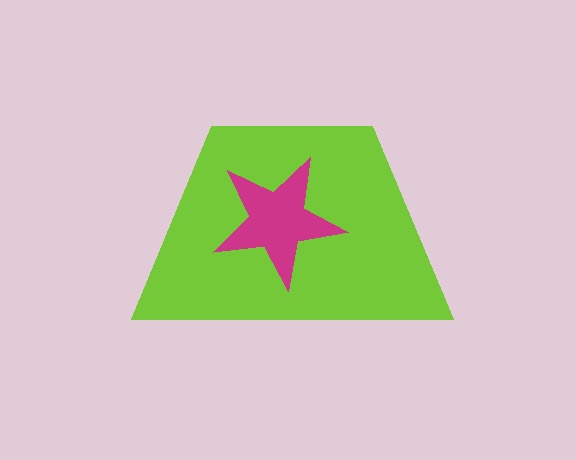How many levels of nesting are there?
2.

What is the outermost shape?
The lime trapezoid.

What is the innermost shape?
The magenta star.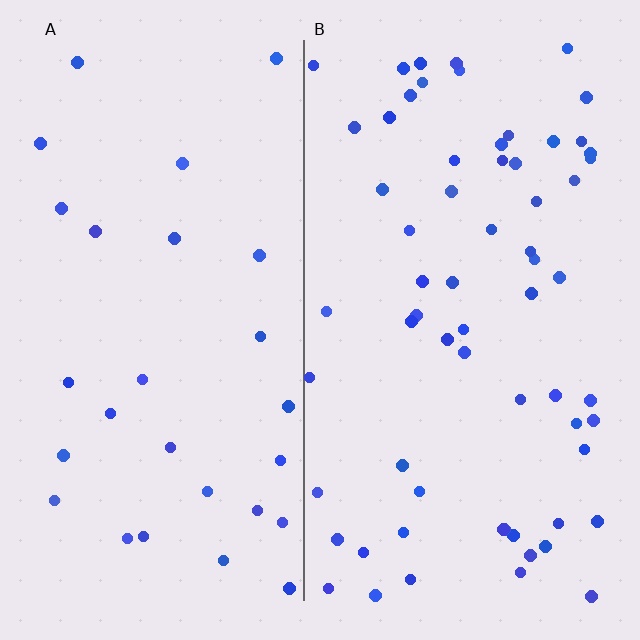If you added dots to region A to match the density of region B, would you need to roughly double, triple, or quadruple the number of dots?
Approximately double.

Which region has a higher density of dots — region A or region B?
B (the right).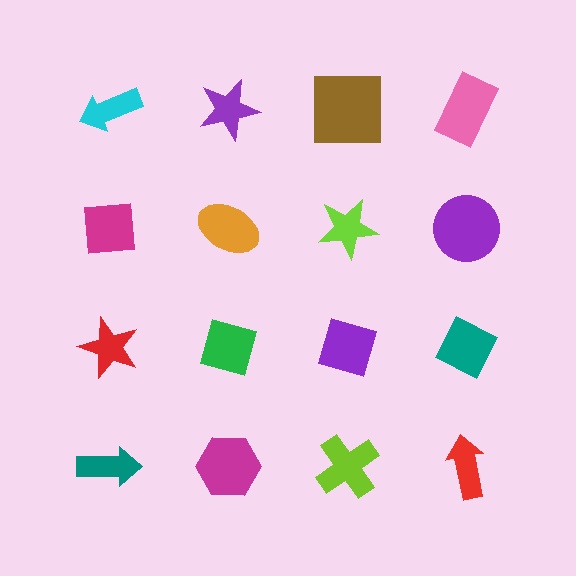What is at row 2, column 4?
A purple circle.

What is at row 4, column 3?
A lime cross.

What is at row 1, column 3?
A brown square.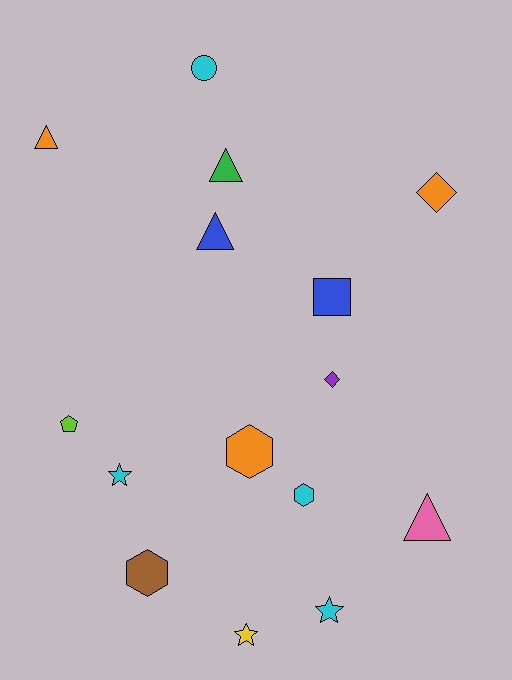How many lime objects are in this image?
There is 1 lime object.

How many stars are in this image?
There are 3 stars.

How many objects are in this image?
There are 15 objects.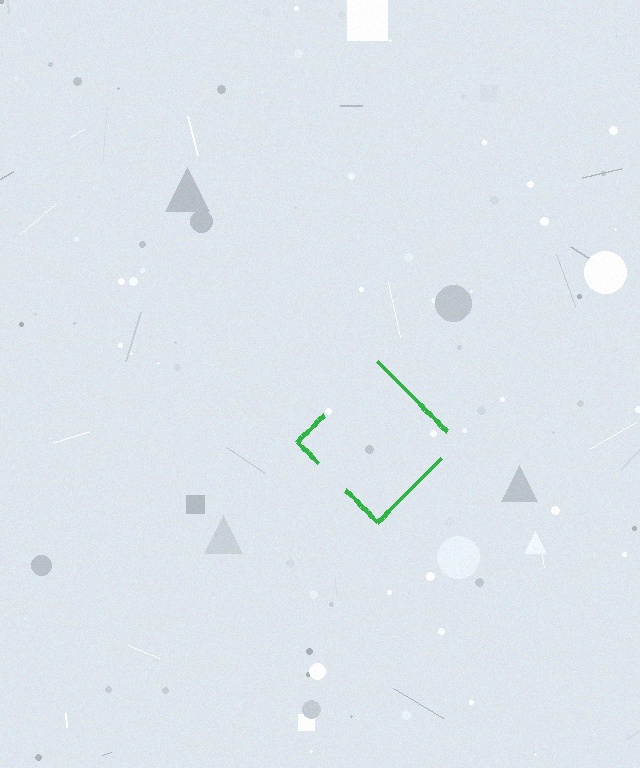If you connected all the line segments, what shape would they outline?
They would outline a diamond.